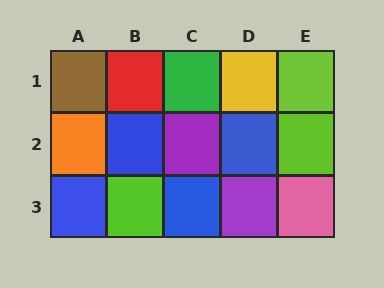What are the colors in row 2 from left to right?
Orange, blue, purple, blue, lime.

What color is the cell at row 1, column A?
Brown.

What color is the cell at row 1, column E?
Lime.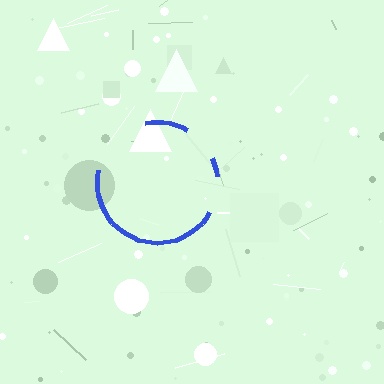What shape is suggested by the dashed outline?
The dashed outline suggests a circle.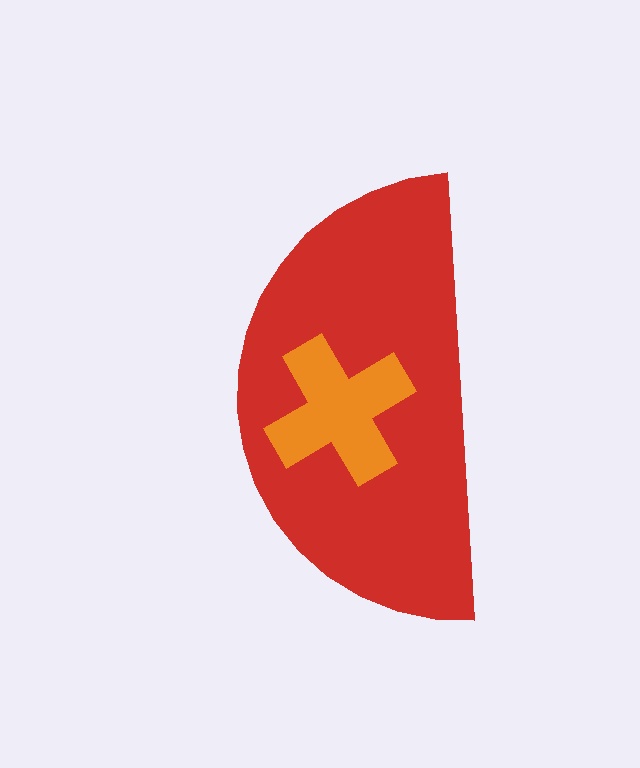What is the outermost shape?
The red semicircle.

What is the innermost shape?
The orange cross.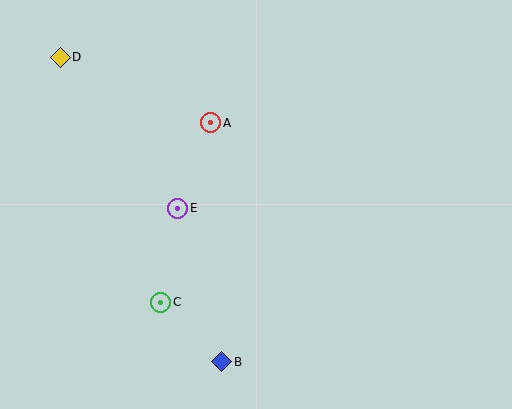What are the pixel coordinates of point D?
Point D is at (60, 57).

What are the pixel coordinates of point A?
Point A is at (211, 123).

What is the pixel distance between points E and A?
The distance between E and A is 92 pixels.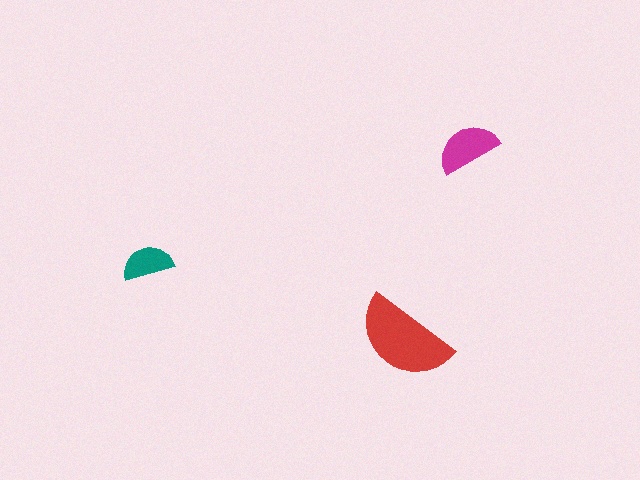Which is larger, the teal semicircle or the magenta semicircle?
The magenta one.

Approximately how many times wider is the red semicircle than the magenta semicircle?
About 1.5 times wider.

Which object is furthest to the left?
The teal semicircle is leftmost.